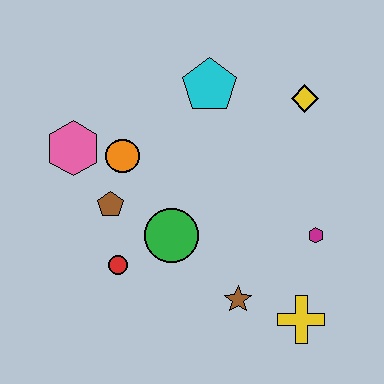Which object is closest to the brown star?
The yellow cross is closest to the brown star.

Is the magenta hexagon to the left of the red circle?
No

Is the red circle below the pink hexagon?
Yes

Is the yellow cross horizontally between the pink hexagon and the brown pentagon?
No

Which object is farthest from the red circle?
The yellow diamond is farthest from the red circle.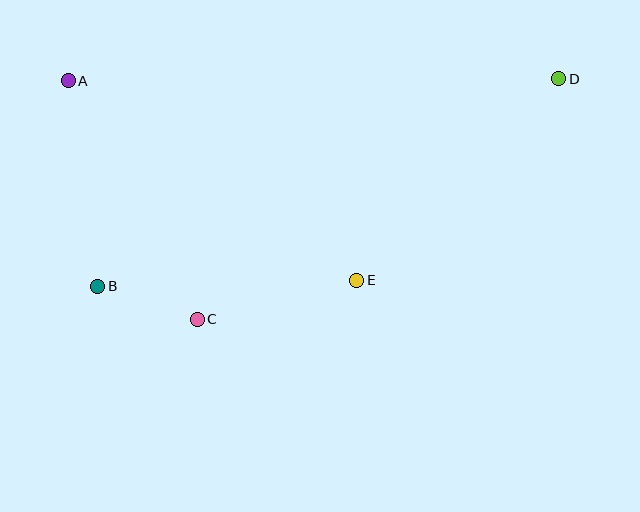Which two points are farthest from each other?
Points B and D are farthest from each other.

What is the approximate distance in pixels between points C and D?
The distance between C and D is approximately 434 pixels.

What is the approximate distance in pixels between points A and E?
The distance between A and E is approximately 351 pixels.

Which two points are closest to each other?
Points B and C are closest to each other.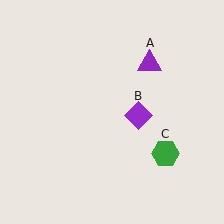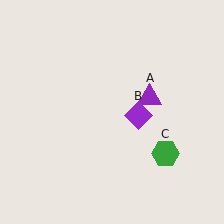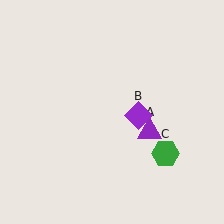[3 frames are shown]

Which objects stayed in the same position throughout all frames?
Purple diamond (object B) and green hexagon (object C) remained stationary.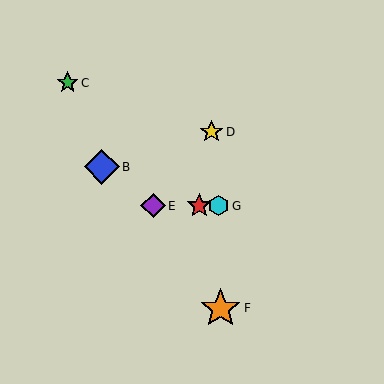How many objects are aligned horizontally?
3 objects (A, E, G) are aligned horizontally.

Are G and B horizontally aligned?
No, G is at y≈206 and B is at y≈167.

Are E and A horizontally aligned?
Yes, both are at y≈206.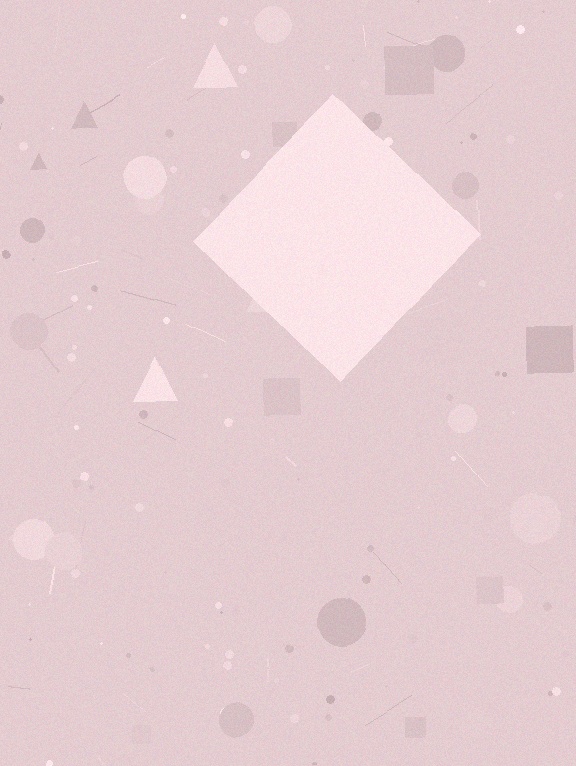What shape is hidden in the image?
A diamond is hidden in the image.